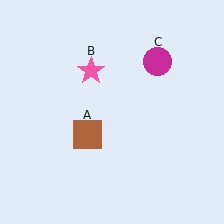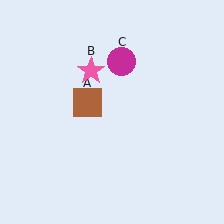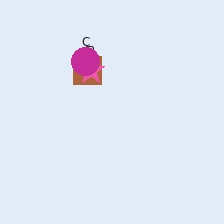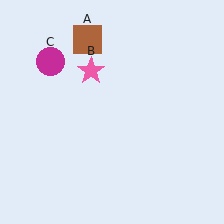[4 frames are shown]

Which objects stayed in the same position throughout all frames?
Pink star (object B) remained stationary.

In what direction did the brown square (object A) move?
The brown square (object A) moved up.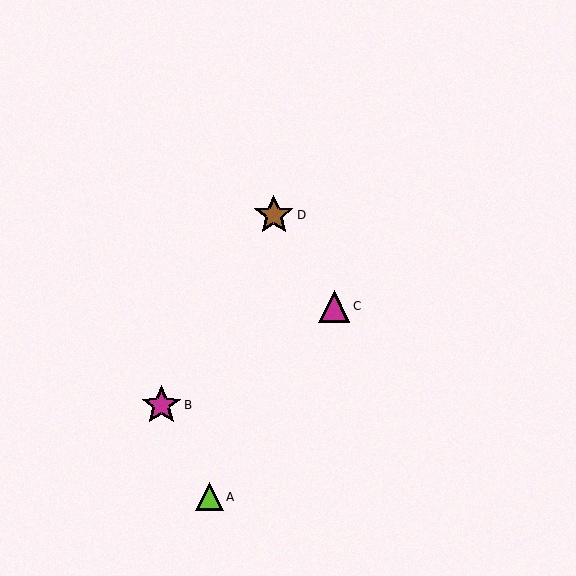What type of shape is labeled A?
Shape A is a lime triangle.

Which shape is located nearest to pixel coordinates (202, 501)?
The lime triangle (labeled A) at (209, 497) is nearest to that location.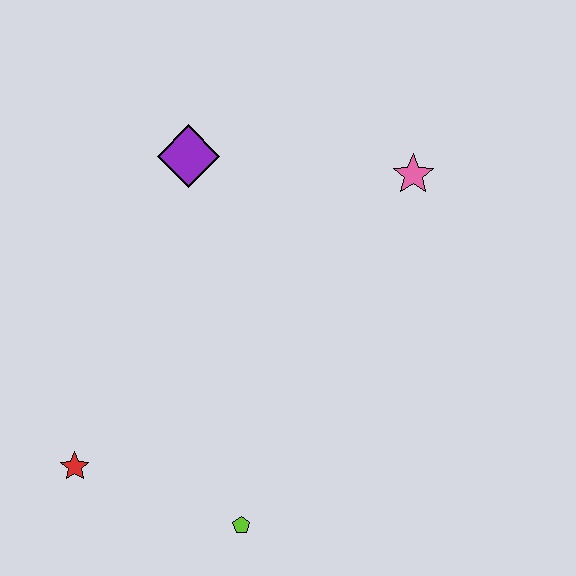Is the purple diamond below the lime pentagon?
No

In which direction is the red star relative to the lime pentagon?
The red star is to the left of the lime pentagon.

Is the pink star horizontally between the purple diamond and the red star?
No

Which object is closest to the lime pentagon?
The red star is closest to the lime pentagon.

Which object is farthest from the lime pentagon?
The pink star is farthest from the lime pentagon.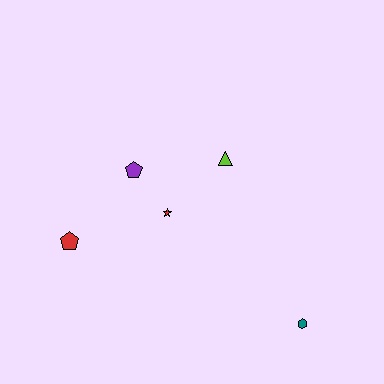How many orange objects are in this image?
There are no orange objects.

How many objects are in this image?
There are 5 objects.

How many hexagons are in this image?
There is 1 hexagon.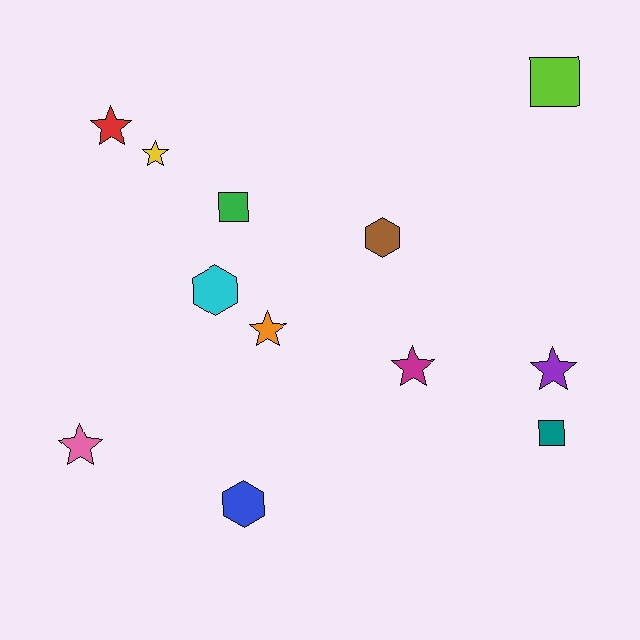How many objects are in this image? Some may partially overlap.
There are 12 objects.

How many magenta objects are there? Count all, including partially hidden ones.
There is 1 magenta object.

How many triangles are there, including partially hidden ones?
There are no triangles.